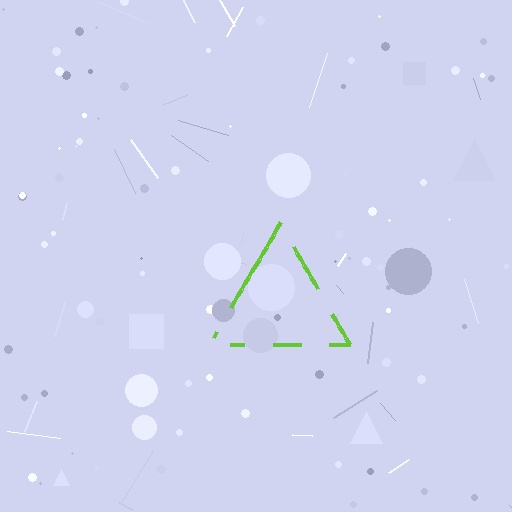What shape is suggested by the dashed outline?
The dashed outline suggests a triangle.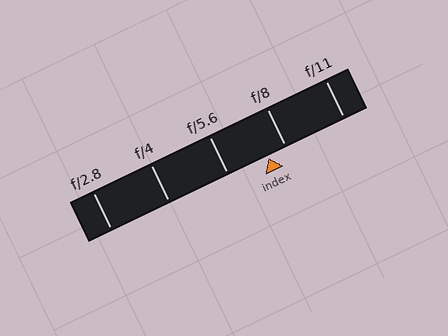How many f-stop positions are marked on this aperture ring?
There are 5 f-stop positions marked.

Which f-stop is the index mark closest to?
The index mark is closest to f/8.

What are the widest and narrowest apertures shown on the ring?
The widest aperture shown is f/2.8 and the narrowest is f/11.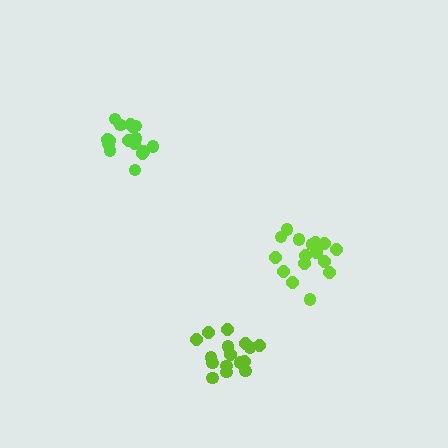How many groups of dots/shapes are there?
There are 3 groups.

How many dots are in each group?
Group 1: 16 dots, Group 2: 17 dots, Group 3: 16 dots (49 total).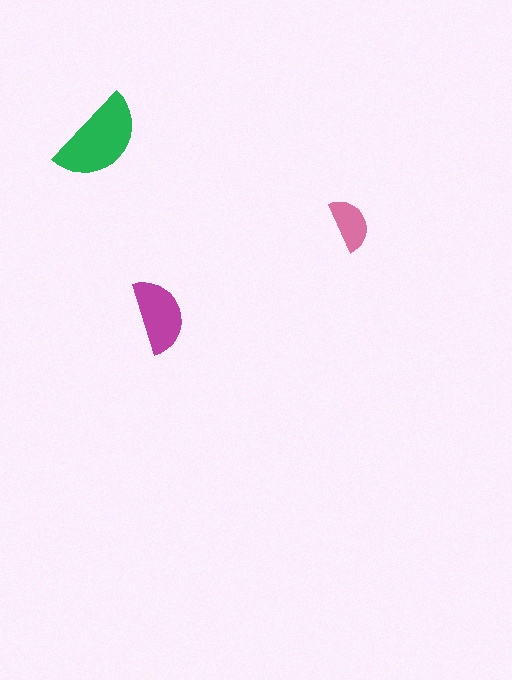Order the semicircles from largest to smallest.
the green one, the magenta one, the pink one.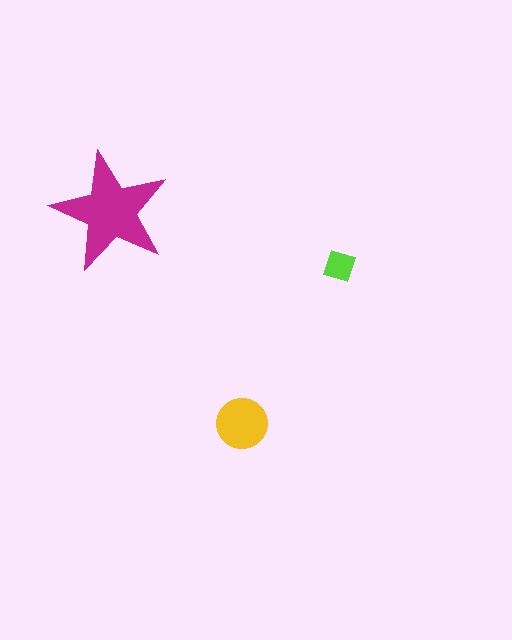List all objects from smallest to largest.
The lime square, the yellow circle, the magenta star.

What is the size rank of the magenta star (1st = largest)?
1st.